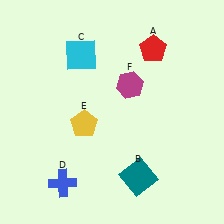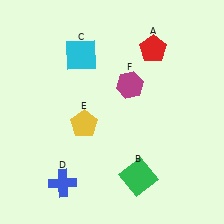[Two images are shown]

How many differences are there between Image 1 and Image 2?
There is 1 difference between the two images.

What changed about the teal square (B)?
In Image 1, B is teal. In Image 2, it changed to green.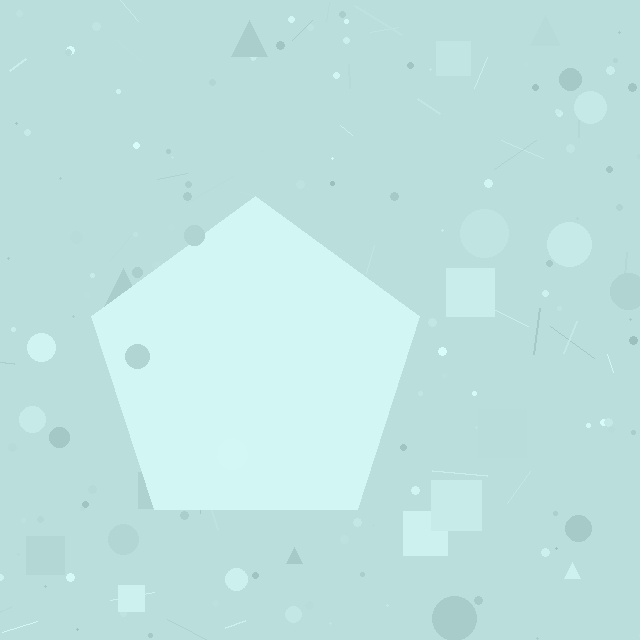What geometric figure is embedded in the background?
A pentagon is embedded in the background.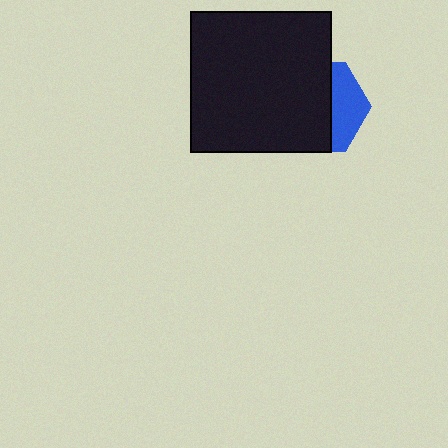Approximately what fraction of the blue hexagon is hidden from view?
Roughly 65% of the blue hexagon is hidden behind the black square.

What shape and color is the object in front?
The object in front is a black square.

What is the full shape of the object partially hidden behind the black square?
The partially hidden object is a blue hexagon.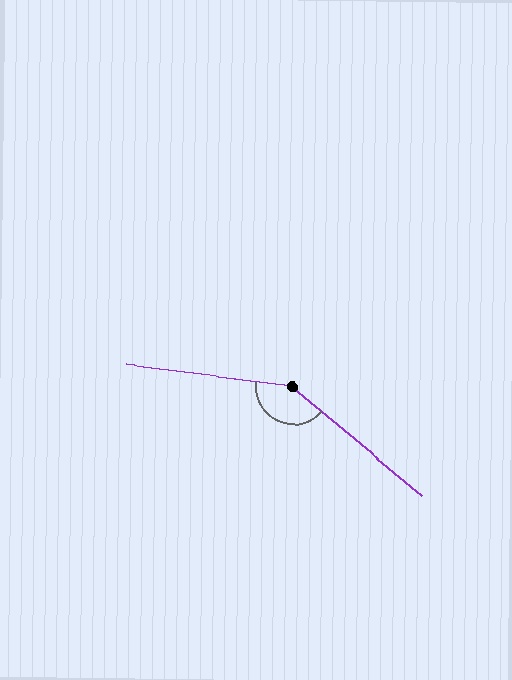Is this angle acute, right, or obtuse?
It is obtuse.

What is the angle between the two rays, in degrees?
Approximately 147 degrees.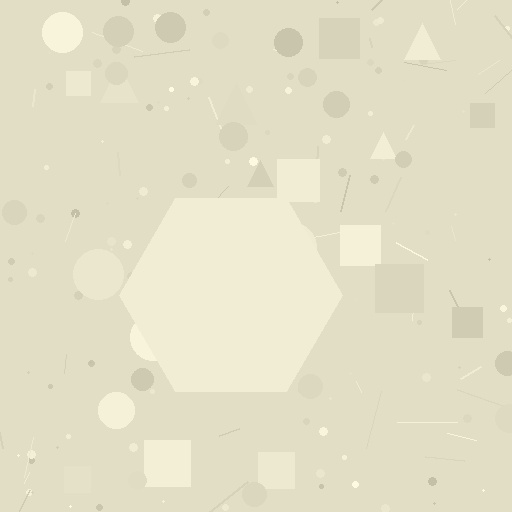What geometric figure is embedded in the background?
A hexagon is embedded in the background.